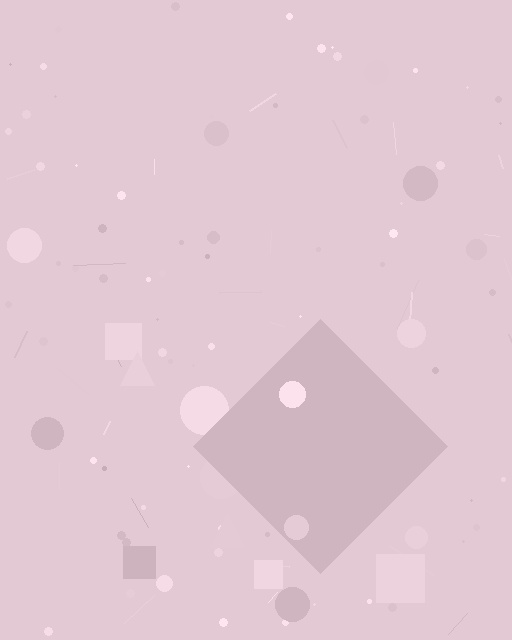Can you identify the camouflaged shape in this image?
The camouflaged shape is a diamond.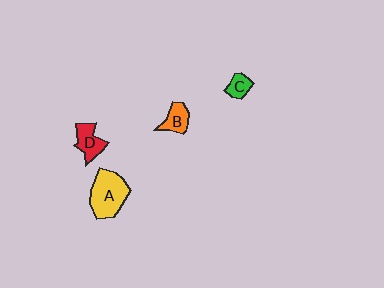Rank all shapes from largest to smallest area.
From largest to smallest: A (yellow), D (red), B (orange), C (green).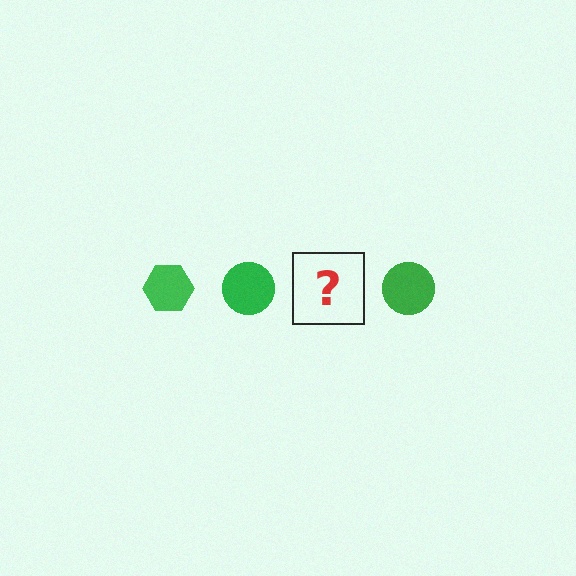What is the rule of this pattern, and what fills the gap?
The rule is that the pattern cycles through hexagon, circle shapes in green. The gap should be filled with a green hexagon.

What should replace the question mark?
The question mark should be replaced with a green hexagon.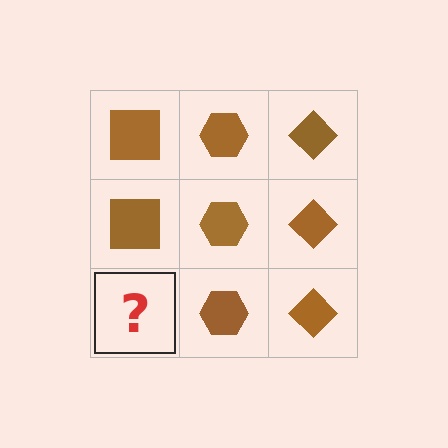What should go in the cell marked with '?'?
The missing cell should contain a brown square.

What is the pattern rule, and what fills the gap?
The rule is that each column has a consistent shape. The gap should be filled with a brown square.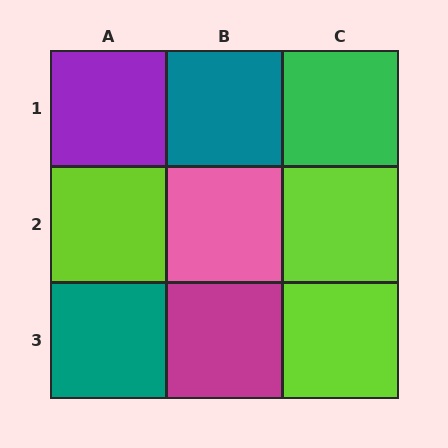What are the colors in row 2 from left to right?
Lime, pink, lime.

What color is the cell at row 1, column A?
Purple.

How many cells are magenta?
1 cell is magenta.